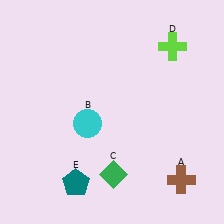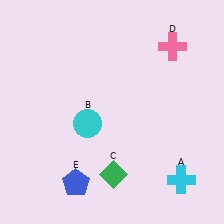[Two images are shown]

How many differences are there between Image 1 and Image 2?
There are 3 differences between the two images.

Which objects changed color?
A changed from brown to cyan. D changed from lime to pink. E changed from teal to blue.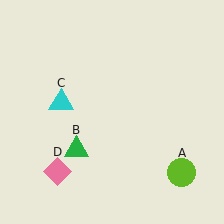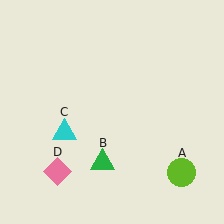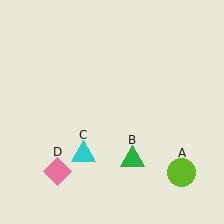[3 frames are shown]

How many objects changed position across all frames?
2 objects changed position: green triangle (object B), cyan triangle (object C).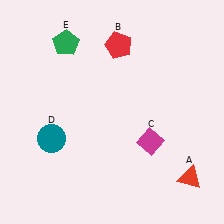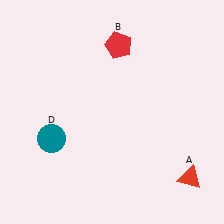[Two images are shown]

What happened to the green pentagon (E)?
The green pentagon (E) was removed in Image 2. It was in the top-left area of Image 1.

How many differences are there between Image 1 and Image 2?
There are 2 differences between the two images.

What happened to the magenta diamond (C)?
The magenta diamond (C) was removed in Image 2. It was in the bottom-right area of Image 1.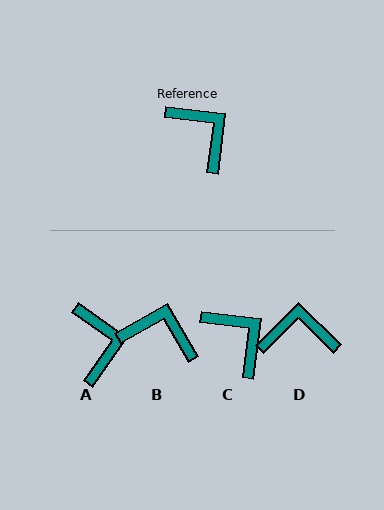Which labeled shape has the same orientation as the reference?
C.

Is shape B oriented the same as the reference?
No, it is off by about 37 degrees.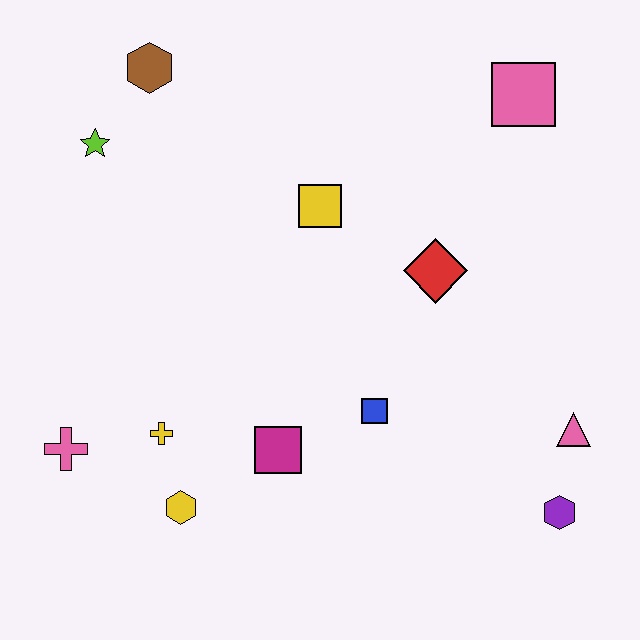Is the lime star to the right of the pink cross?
Yes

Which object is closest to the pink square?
The red diamond is closest to the pink square.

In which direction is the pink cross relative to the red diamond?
The pink cross is to the left of the red diamond.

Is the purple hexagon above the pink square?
No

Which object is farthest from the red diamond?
The pink cross is farthest from the red diamond.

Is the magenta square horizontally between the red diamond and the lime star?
Yes